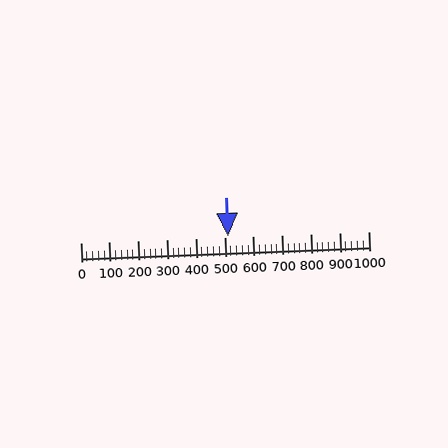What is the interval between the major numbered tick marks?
The major tick marks are spaced 100 units apart.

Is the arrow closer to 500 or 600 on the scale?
The arrow is closer to 500.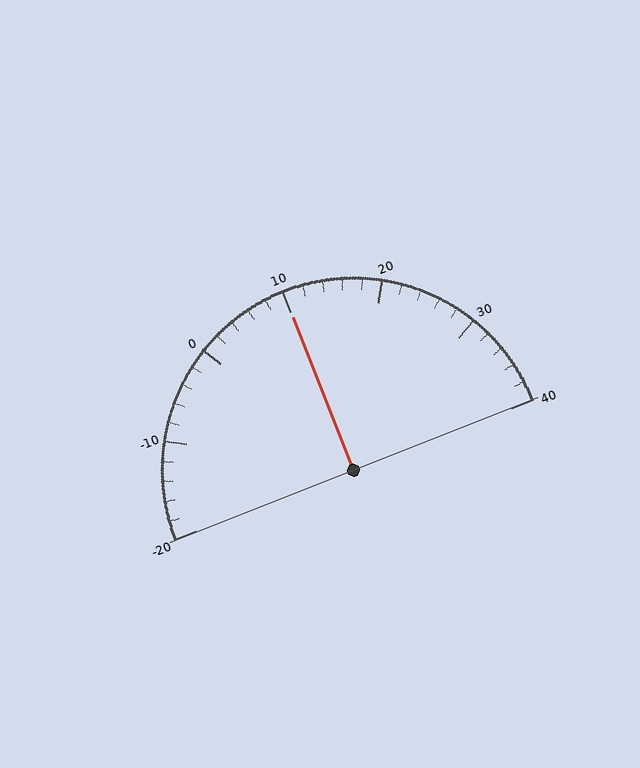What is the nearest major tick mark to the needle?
The nearest major tick mark is 10.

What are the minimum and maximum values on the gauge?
The gauge ranges from -20 to 40.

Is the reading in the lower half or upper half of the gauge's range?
The reading is in the upper half of the range (-20 to 40).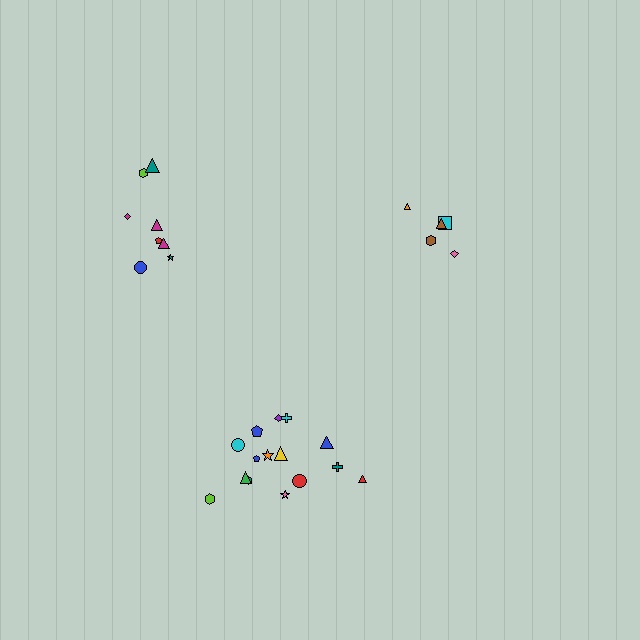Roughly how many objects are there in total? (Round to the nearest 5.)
Roughly 30 objects in total.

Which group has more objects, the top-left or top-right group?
The top-left group.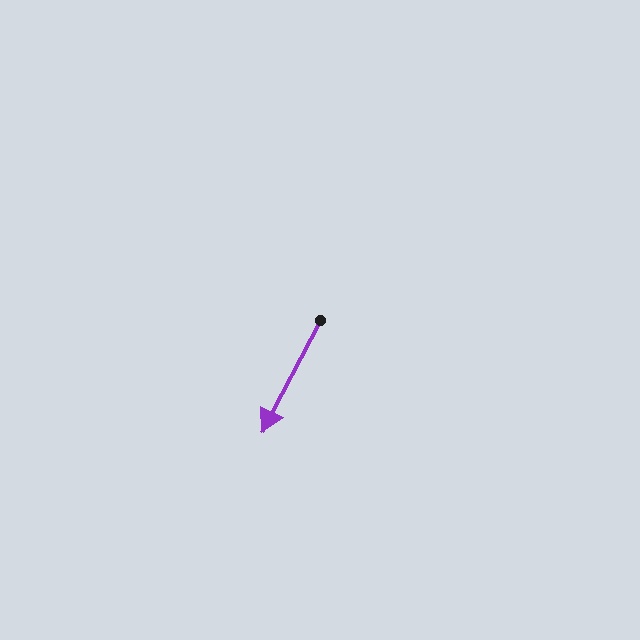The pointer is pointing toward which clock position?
Roughly 7 o'clock.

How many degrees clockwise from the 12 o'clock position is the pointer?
Approximately 208 degrees.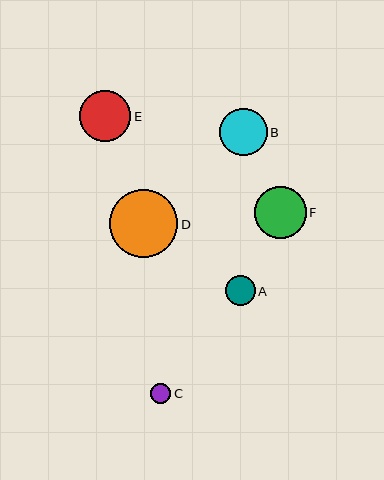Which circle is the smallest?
Circle C is the smallest with a size of approximately 21 pixels.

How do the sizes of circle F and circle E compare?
Circle F and circle E are approximately the same size.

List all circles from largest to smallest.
From largest to smallest: D, F, E, B, A, C.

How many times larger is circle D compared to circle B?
Circle D is approximately 1.4 times the size of circle B.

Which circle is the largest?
Circle D is the largest with a size of approximately 68 pixels.